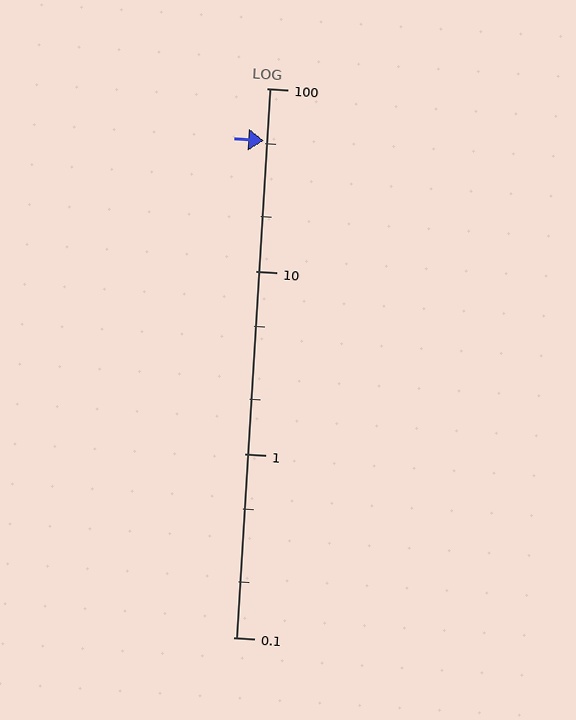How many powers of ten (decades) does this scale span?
The scale spans 3 decades, from 0.1 to 100.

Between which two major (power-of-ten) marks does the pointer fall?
The pointer is between 10 and 100.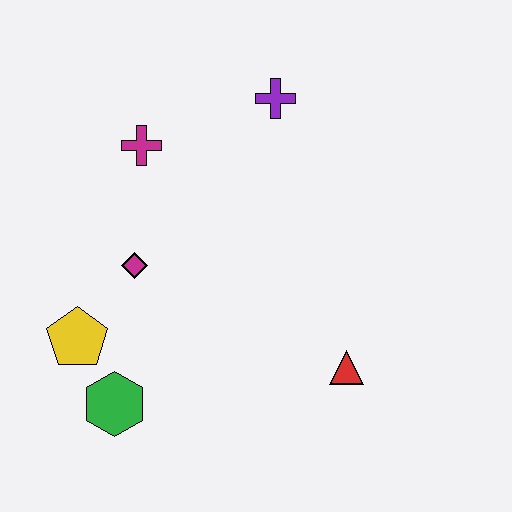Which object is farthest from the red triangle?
The magenta cross is farthest from the red triangle.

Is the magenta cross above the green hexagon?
Yes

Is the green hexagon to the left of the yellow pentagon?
No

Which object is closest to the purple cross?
The magenta cross is closest to the purple cross.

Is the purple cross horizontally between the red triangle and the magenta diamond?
Yes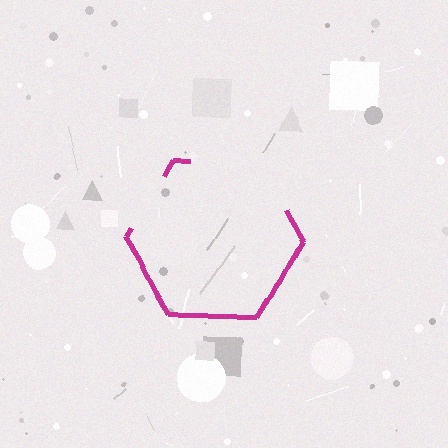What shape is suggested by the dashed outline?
The dashed outline suggests a hexagon.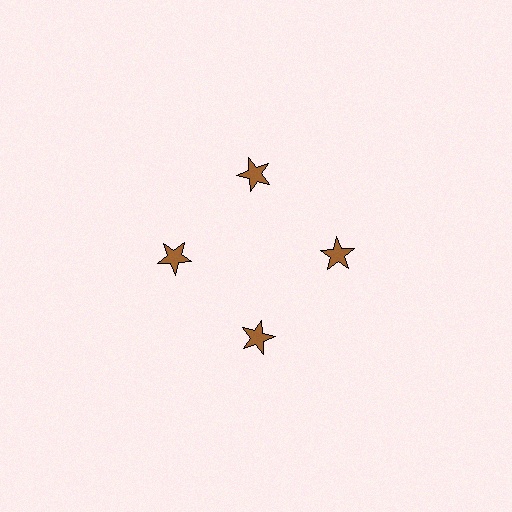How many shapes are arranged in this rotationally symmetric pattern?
There are 4 shapes, arranged in 4 groups of 1.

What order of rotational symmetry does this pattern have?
This pattern has 4-fold rotational symmetry.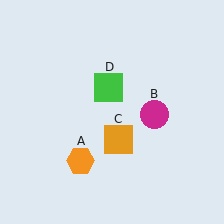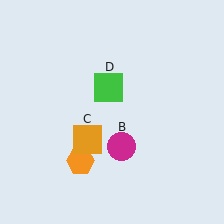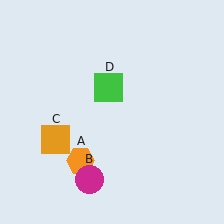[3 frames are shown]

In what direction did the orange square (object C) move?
The orange square (object C) moved left.